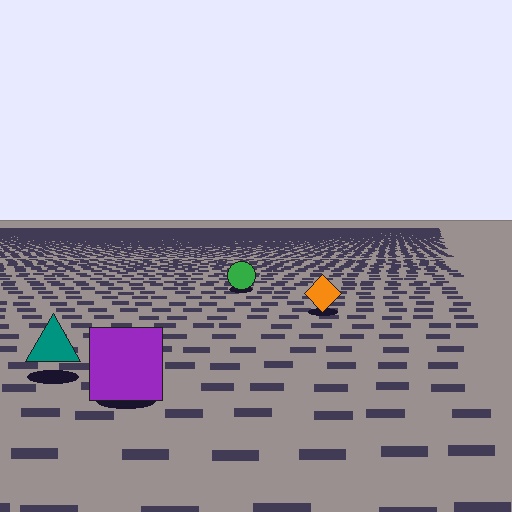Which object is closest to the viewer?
The purple square is closest. The texture marks near it are larger and more spread out.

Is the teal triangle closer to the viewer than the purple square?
No. The purple square is closer — you can tell from the texture gradient: the ground texture is coarser near it.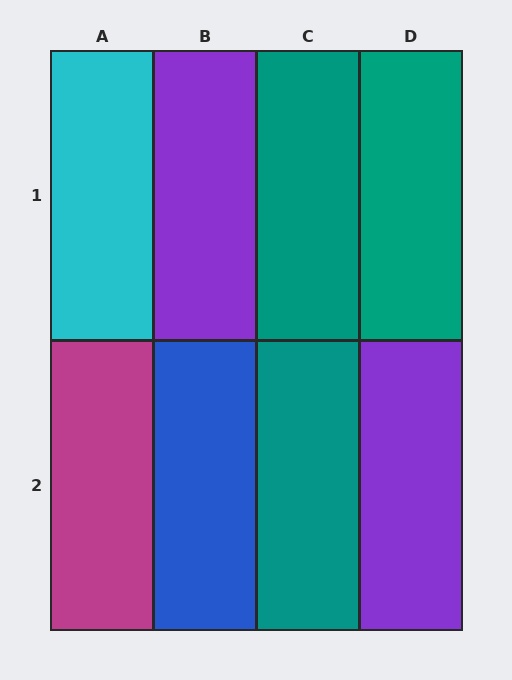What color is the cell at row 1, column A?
Cyan.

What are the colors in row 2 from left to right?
Magenta, blue, teal, purple.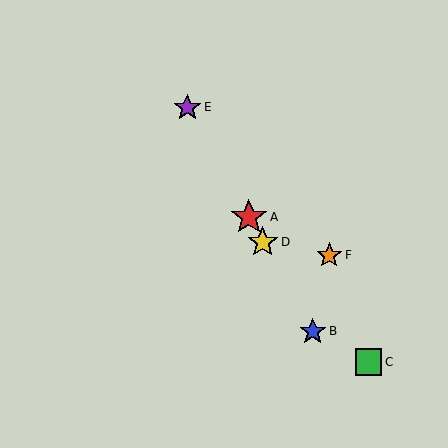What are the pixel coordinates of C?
Object C is at (368, 362).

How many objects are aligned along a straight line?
4 objects (A, B, D, E) are aligned along a straight line.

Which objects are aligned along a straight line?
Objects A, B, D, E are aligned along a straight line.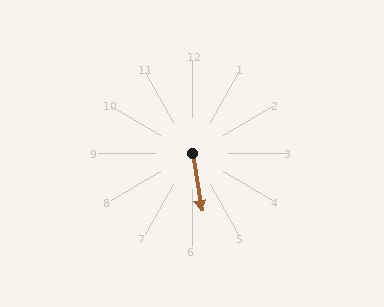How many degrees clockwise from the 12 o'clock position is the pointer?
Approximately 171 degrees.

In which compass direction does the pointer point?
South.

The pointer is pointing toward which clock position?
Roughly 6 o'clock.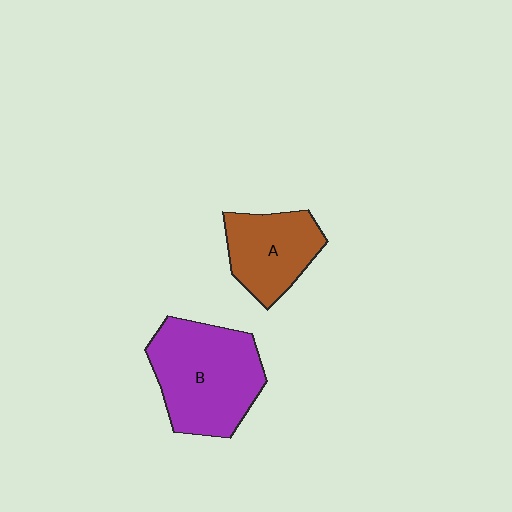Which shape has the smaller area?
Shape A (brown).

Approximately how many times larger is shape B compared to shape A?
Approximately 1.6 times.